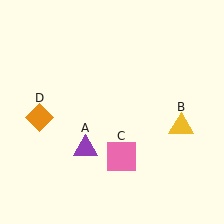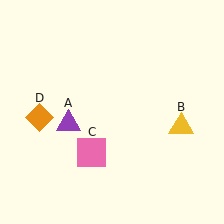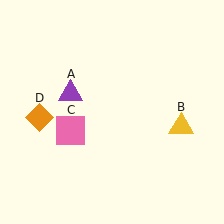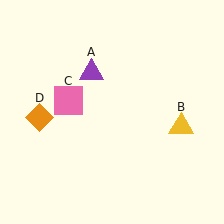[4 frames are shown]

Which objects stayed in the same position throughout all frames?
Yellow triangle (object B) and orange diamond (object D) remained stationary.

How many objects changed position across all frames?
2 objects changed position: purple triangle (object A), pink square (object C).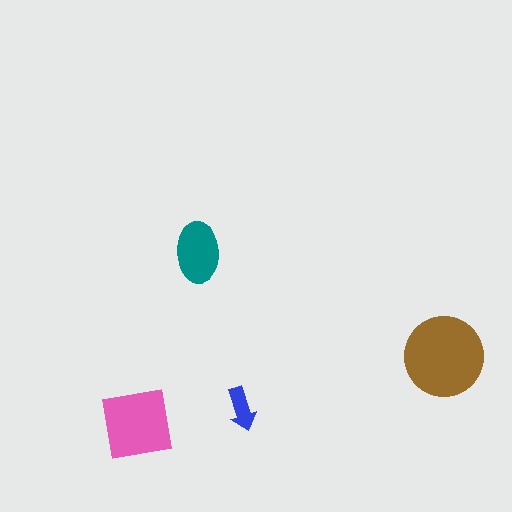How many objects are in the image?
There are 4 objects in the image.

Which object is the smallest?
The blue arrow.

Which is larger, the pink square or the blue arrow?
The pink square.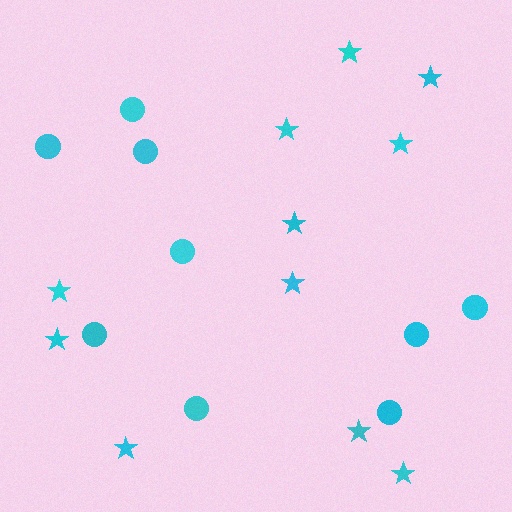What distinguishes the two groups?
There are 2 groups: one group of stars (11) and one group of circles (9).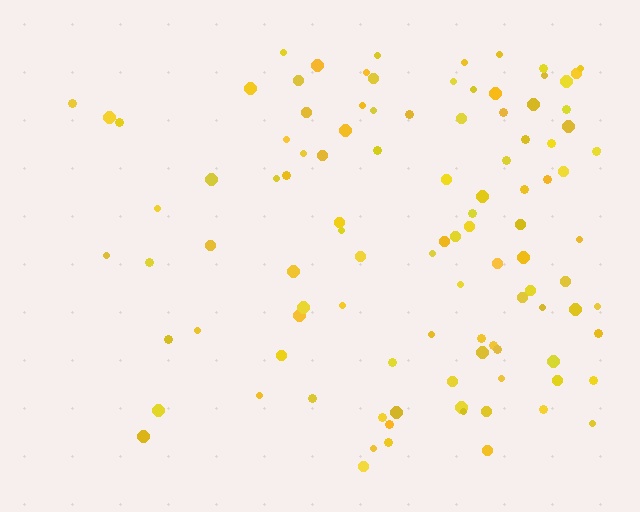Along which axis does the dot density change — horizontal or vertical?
Horizontal.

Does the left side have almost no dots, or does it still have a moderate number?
Still a moderate number, just noticeably fewer than the right.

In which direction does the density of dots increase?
From left to right, with the right side densest.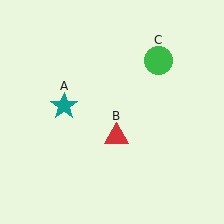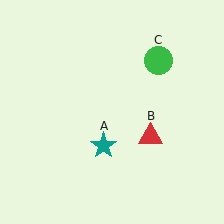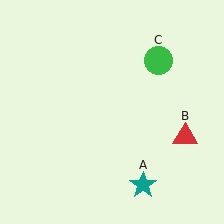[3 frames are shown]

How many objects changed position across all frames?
2 objects changed position: teal star (object A), red triangle (object B).